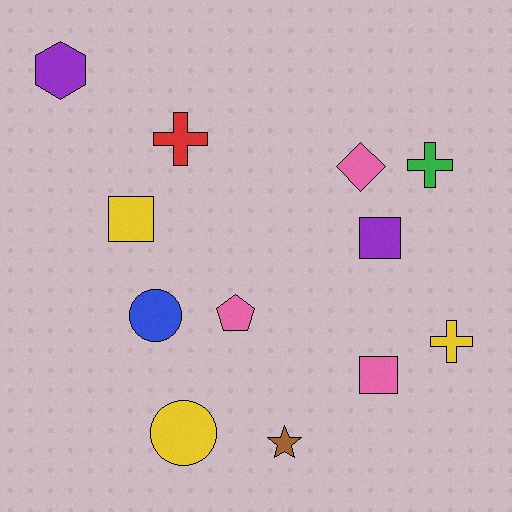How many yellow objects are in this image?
There are 3 yellow objects.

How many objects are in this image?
There are 12 objects.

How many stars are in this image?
There is 1 star.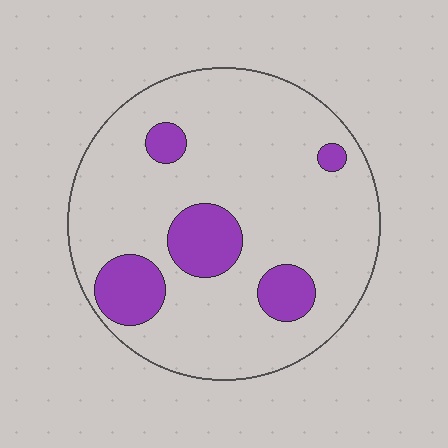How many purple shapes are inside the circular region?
5.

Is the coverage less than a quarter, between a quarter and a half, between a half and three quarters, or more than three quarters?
Less than a quarter.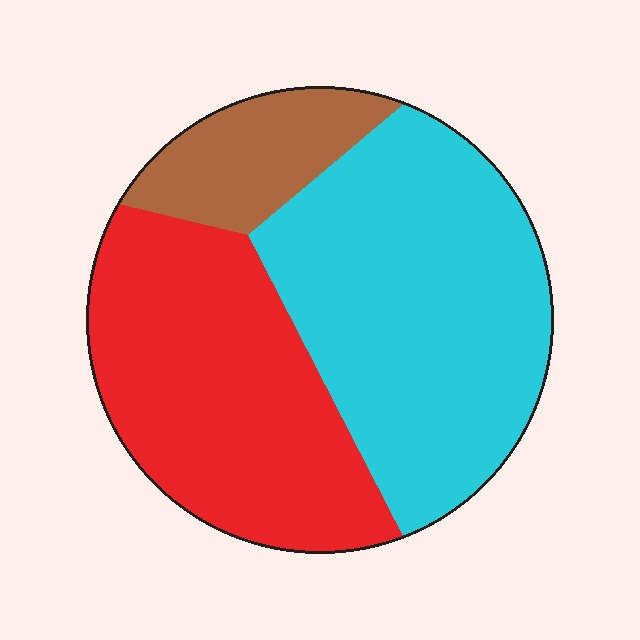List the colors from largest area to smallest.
From largest to smallest: cyan, red, brown.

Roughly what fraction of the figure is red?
Red covers 39% of the figure.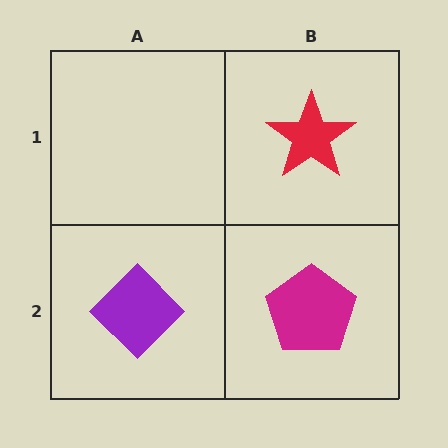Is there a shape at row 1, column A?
No, that cell is empty.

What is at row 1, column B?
A red star.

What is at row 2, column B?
A magenta pentagon.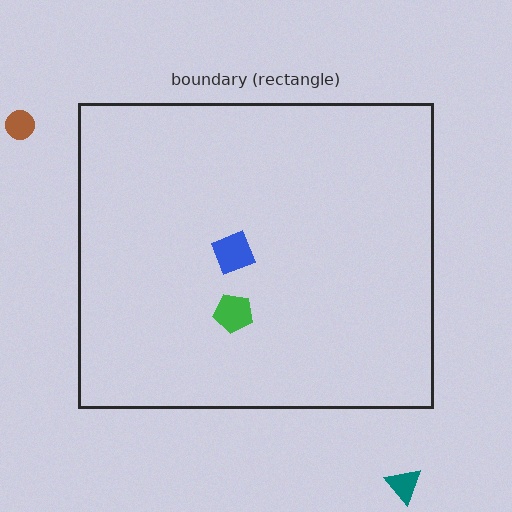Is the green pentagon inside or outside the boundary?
Inside.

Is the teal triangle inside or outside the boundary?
Outside.